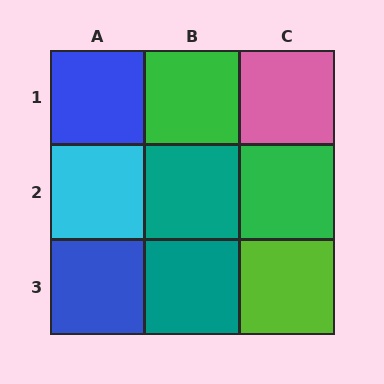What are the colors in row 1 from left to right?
Blue, green, pink.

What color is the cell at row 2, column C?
Green.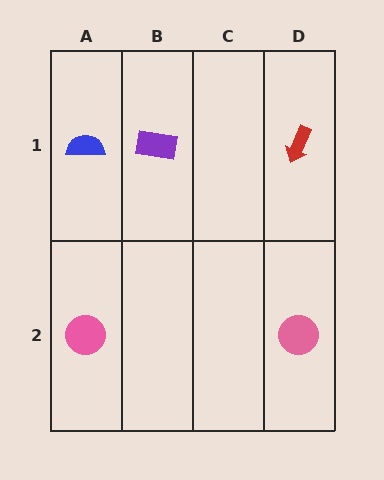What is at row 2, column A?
A pink circle.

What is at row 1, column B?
A purple rectangle.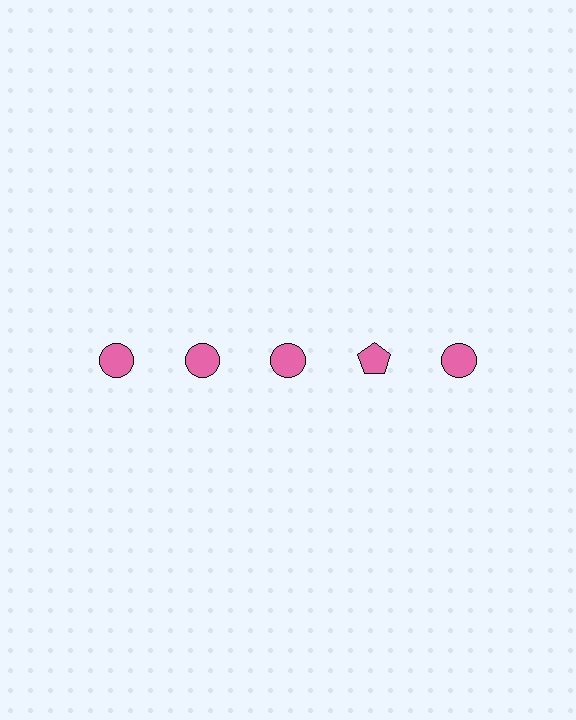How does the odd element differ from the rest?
It has a different shape: pentagon instead of circle.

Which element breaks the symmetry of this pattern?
The pink pentagon in the top row, second from right column breaks the symmetry. All other shapes are pink circles.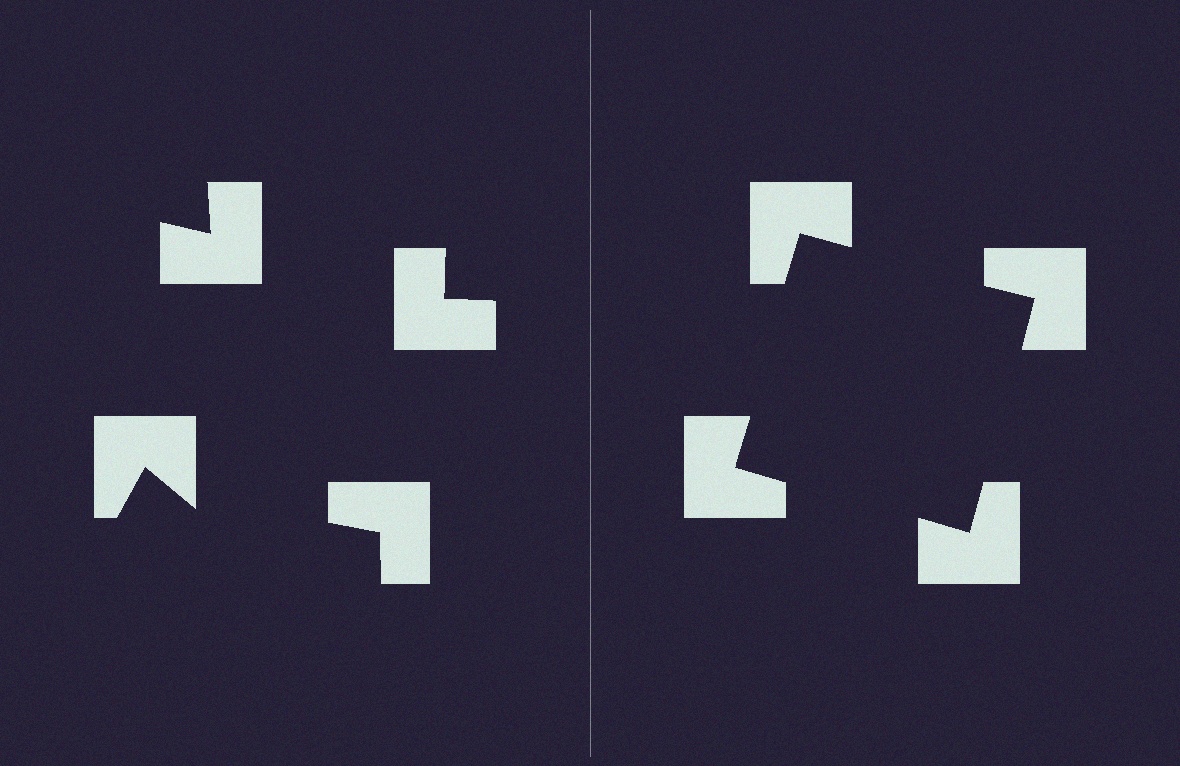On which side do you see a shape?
An illusory square appears on the right side. On the left side the wedge cuts are rotated, so no coherent shape forms.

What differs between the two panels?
The notched squares are positioned identically on both sides; only the wedge orientations differ. On the right they align to a square; on the left they are misaligned.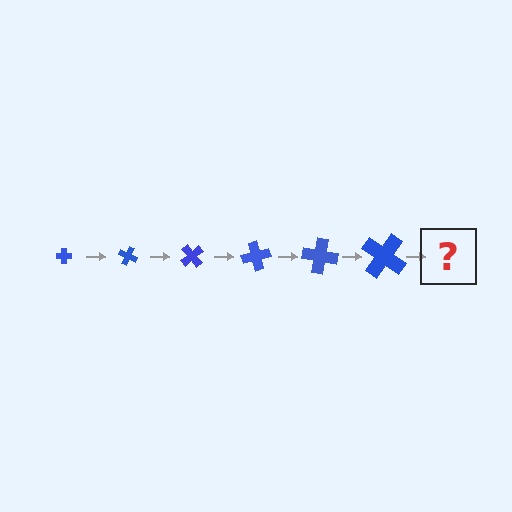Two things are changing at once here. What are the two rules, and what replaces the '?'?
The two rules are that the cross grows larger each step and it rotates 25 degrees each step. The '?' should be a cross, larger than the previous one and rotated 150 degrees from the start.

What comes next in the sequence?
The next element should be a cross, larger than the previous one and rotated 150 degrees from the start.